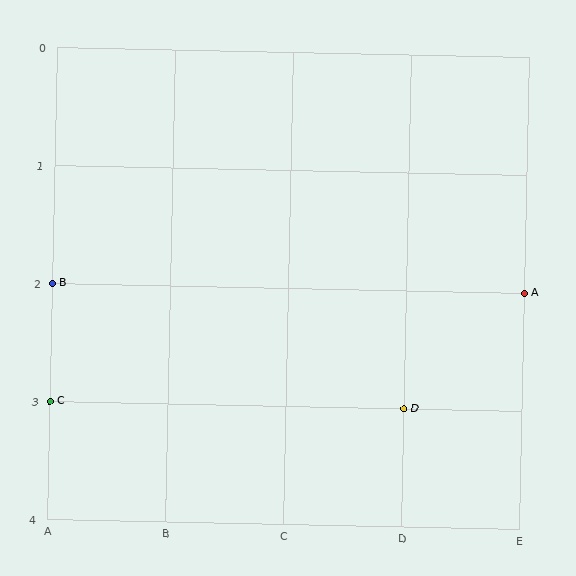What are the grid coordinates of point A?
Point A is at grid coordinates (E, 2).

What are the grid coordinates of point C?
Point C is at grid coordinates (A, 3).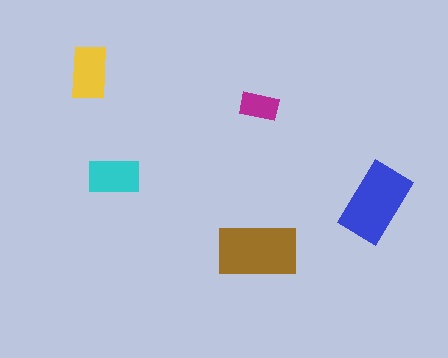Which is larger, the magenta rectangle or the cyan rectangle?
The cyan one.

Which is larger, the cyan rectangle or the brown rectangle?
The brown one.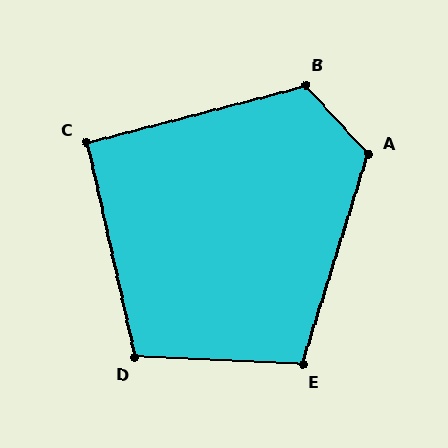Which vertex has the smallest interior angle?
C, at approximately 92 degrees.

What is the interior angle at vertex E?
Approximately 105 degrees (obtuse).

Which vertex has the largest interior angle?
A, at approximately 120 degrees.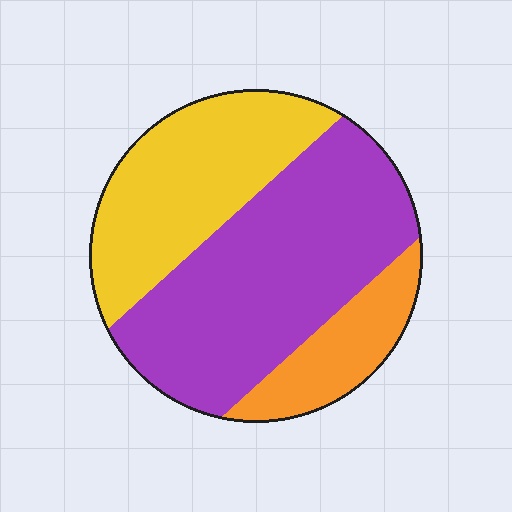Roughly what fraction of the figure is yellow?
Yellow covers about 35% of the figure.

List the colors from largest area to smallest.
From largest to smallest: purple, yellow, orange.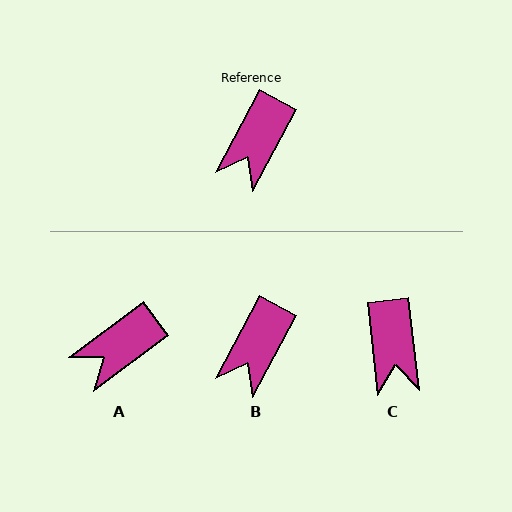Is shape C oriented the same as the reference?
No, it is off by about 34 degrees.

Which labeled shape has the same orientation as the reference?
B.